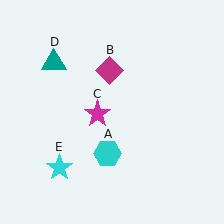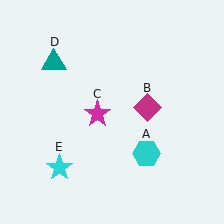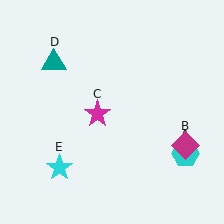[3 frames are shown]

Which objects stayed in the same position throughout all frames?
Magenta star (object C) and teal triangle (object D) and cyan star (object E) remained stationary.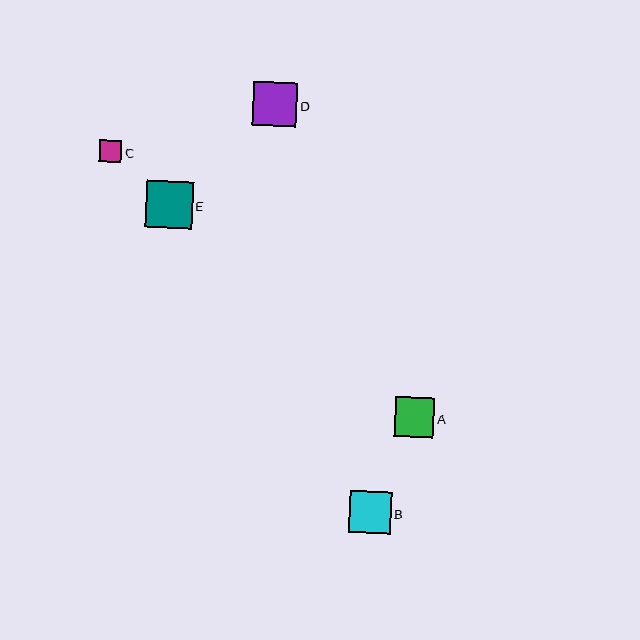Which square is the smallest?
Square C is the smallest with a size of approximately 22 pixels.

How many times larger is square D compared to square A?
Square D is approximately 1.1 times the size of square A.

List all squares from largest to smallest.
From largest to smallest: E, D, B, A, C.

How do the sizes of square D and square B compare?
Square D and square B are approximately the same size.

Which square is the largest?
Square E is the largest with a size of approximately 47 pixels.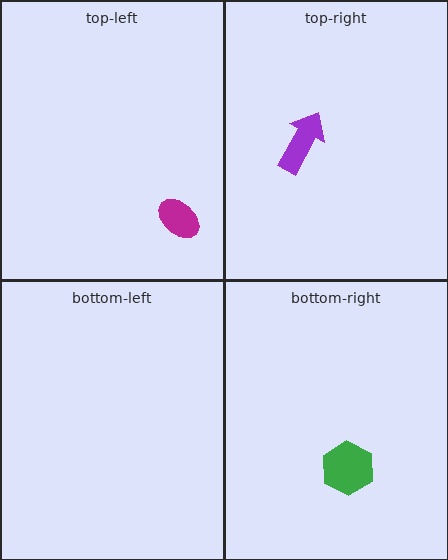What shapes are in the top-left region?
The magenta ellipse.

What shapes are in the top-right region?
The purple arrow.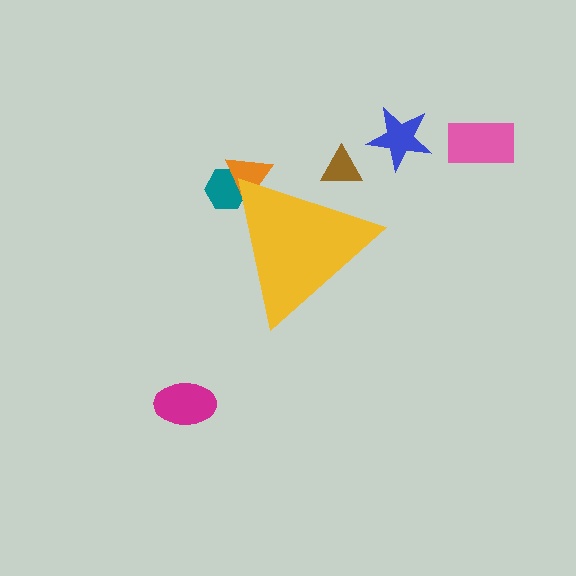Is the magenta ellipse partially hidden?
No, the magenta ellipse is fully visible.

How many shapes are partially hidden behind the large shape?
3 shapes are partially hidden.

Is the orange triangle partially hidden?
Yes, the orange triangle is partially hidden behind the yellow triangle.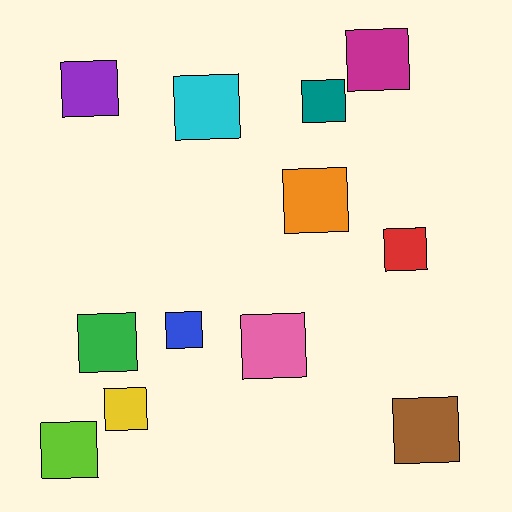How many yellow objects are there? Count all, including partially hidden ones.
There is 1 yellow object.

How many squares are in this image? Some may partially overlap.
There are 12 squares.